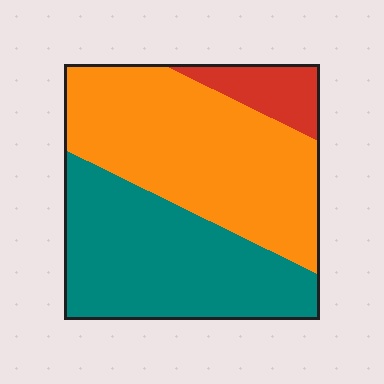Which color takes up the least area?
Red, at roughly 10%.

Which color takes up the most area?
Orange, at roughly 50%.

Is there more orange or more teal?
Orange.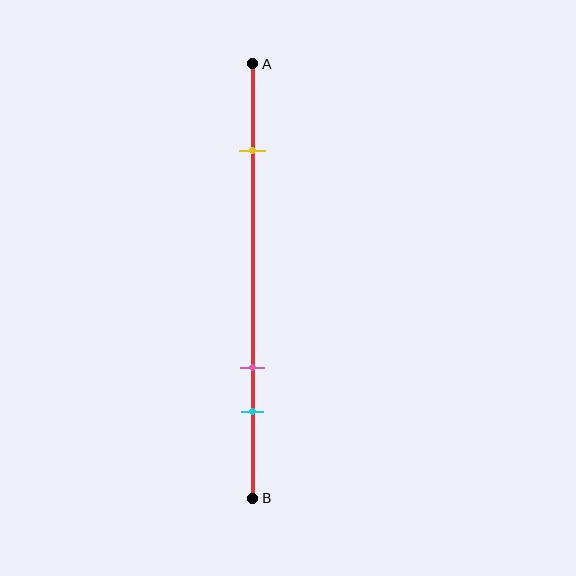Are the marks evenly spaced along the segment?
No, the marks are not evenly spaced.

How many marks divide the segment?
There are 3 marks dividing the segment.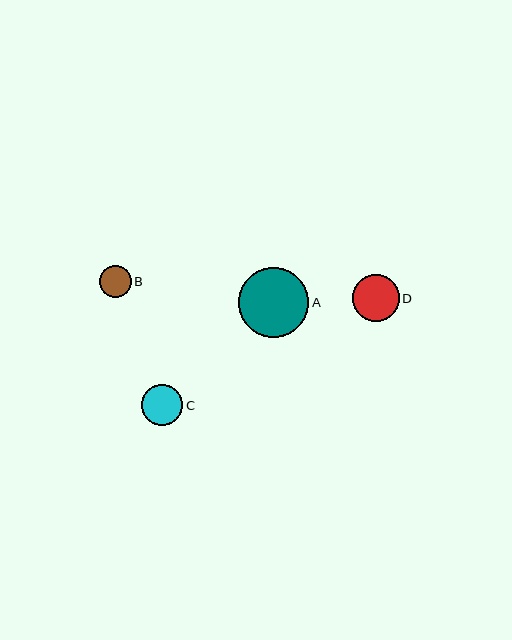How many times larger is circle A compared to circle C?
Circle A is approximately 1.7 times the size of circle C.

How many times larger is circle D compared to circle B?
Circle D is approximately 1.5 times the size of circle B.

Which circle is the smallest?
Circle B is the smallest with a size of approximately 32 pixels.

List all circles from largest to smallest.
From largest to smallest: A, D, C, B.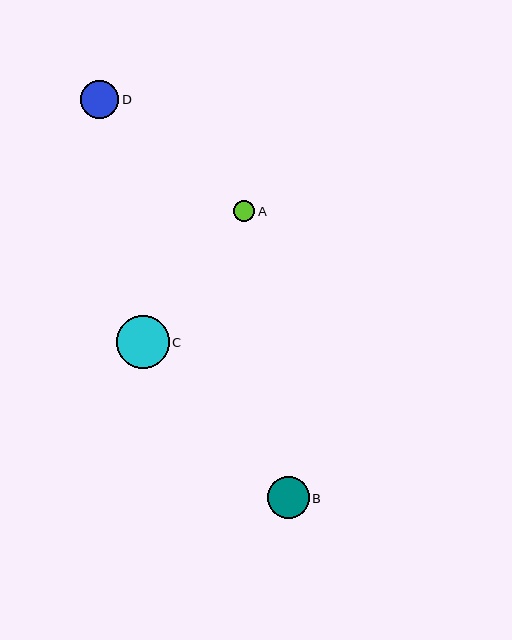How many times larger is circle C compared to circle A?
Circle C is approximately 2.6 times the size of circle A.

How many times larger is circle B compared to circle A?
Circle B is approximately 2.0 times the size of circle A.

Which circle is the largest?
Circle C is the largest with a size of approximately 53 pixels.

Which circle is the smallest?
Circle A is the smallest with a size of approximately 21 pixels.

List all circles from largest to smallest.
From largest to smallest: C, B, D, A.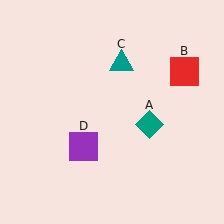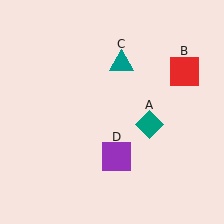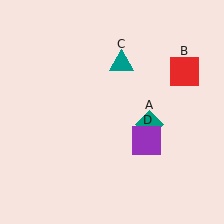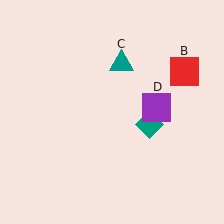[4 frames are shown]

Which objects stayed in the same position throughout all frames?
Teal diamond (object A) and red square (object B) and teal triangle (object C) remained stationary.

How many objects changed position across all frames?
1 object changed position: purple square (object D).